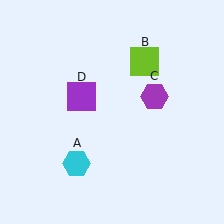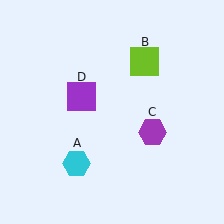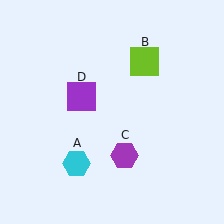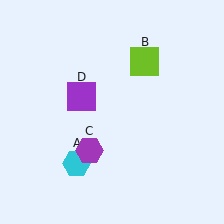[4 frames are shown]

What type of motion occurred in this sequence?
The purple hexagon (object C) rotated clockwise around the center of the scene.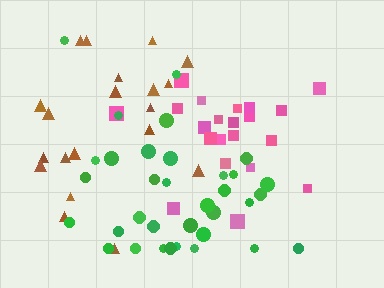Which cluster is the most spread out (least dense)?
Brown.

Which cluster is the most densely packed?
Green.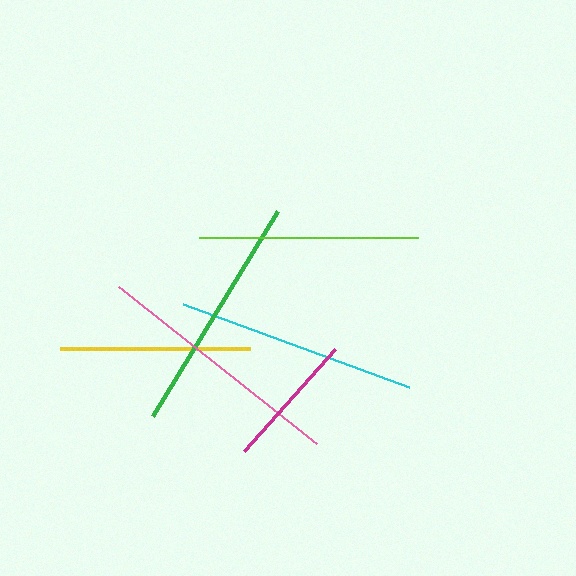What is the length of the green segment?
The green segment is approximately 241 pixels long.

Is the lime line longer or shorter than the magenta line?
The lime line is longer than the magenta line.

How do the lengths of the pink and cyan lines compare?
The pink and cyan lines are approximately the same length.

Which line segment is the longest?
The pink line is the longest at approximately 253 pixels.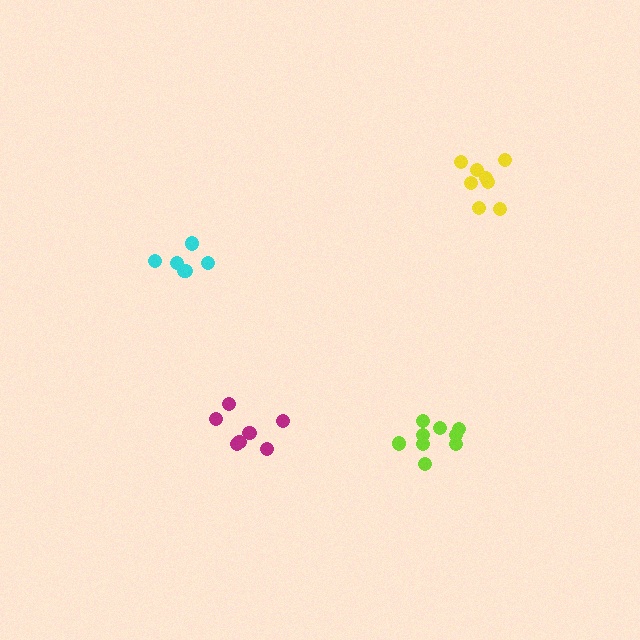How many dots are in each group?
Group 1: 7 dots, Group 2: 9 dots, Group 3: 8 dots, Group 4: 6 dots (30 total).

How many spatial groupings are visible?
There are 4 spatial groupings.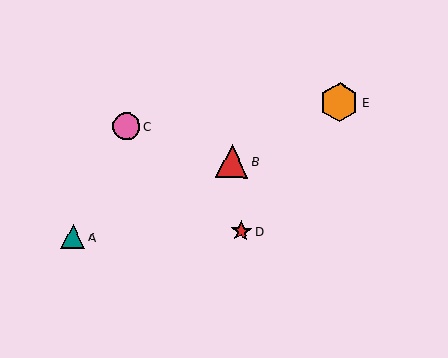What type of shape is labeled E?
Shape E is an orange hexagon.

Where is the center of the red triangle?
The center of the red triangle is at (232, 161).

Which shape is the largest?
The orange hexagon (labeled E) is the largest.